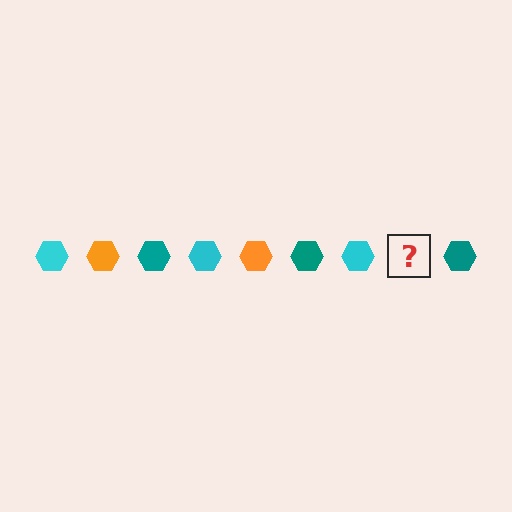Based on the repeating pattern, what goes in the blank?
The blank should be an orange hexagon.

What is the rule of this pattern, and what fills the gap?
The rule is that the pattern cycles through cyan, orange, teal hexagons. The gap should be filled with an orange hexagon.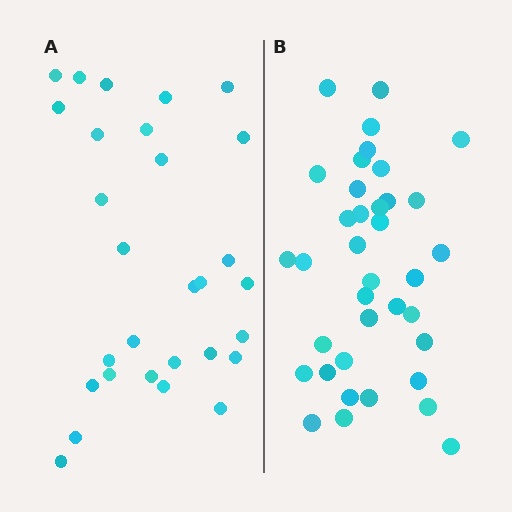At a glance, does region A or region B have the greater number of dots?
Region B (the right region) has more dots.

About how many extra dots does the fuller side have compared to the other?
Region B has roughly 8 or so more dots than region A.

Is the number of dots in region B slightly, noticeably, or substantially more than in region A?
Region B has noticeably more, but not dramatically so. The ratio is roughly 1.3 to 1.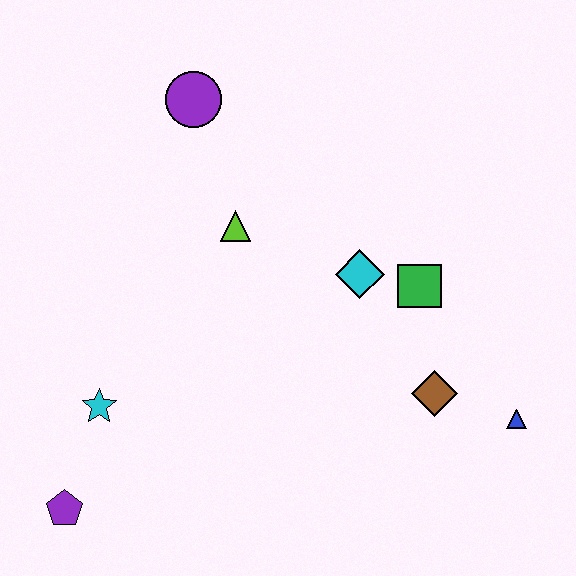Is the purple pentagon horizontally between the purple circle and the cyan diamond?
No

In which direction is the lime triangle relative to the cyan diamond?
The lime triangle is to the left of the cyan diamond.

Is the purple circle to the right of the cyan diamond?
No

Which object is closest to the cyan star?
The purple pentagon is closest to the cyan star.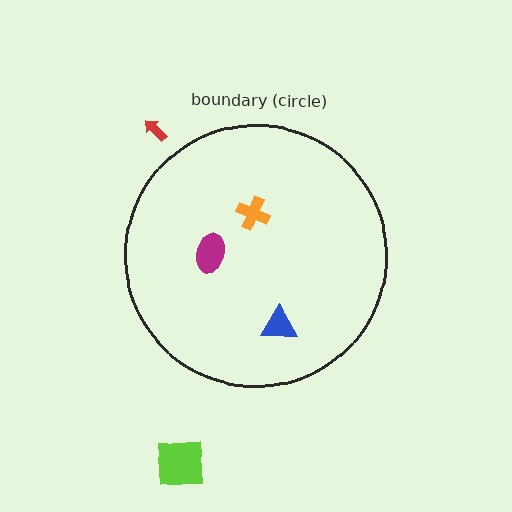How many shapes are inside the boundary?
3 inside, 2 outside.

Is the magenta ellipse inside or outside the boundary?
Inside.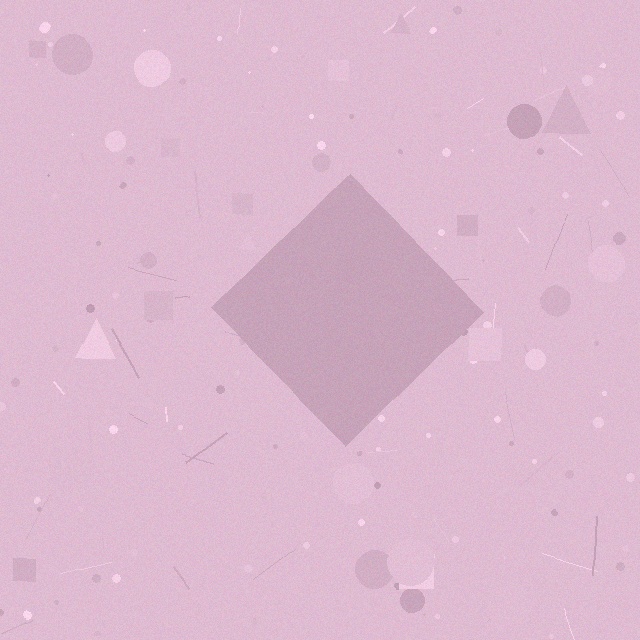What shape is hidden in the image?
A diamond is hidden in the image.